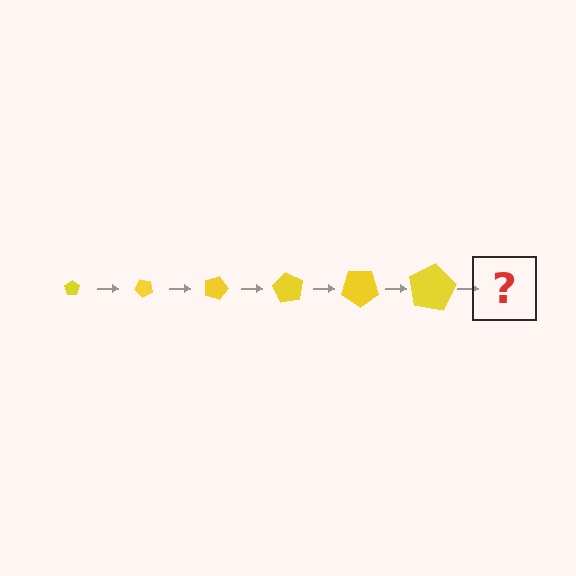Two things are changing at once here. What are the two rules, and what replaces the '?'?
The two rules are that the pentagon grows larger each step and it rotates 45 degrees each step. The '?' should be a pentagon, larger than the previous one and rotated 270 degrees from the start.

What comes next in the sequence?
The next element should be a pentagon, larger than the previous one and rotated 270 degrees from the start.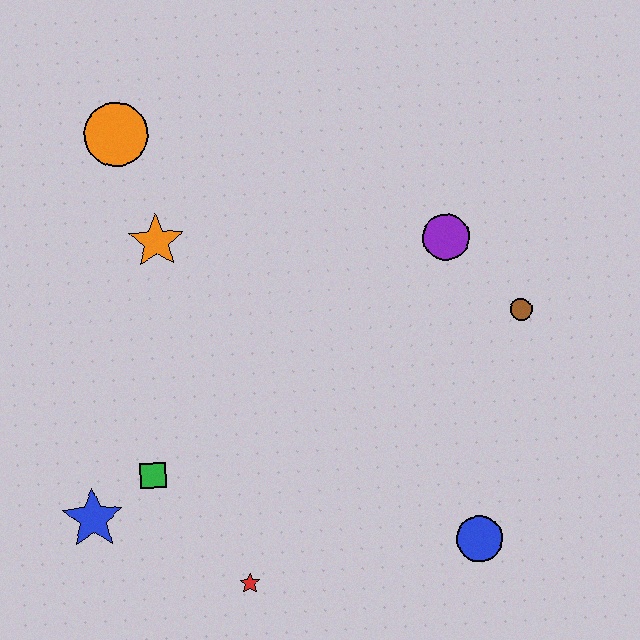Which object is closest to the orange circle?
The orange star is closest to the orange circle.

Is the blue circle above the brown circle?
No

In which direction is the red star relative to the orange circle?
The red star is below the orange circle.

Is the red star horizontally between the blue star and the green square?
No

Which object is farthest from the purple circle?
The blue star is farthest from the purple circle.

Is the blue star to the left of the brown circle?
Yes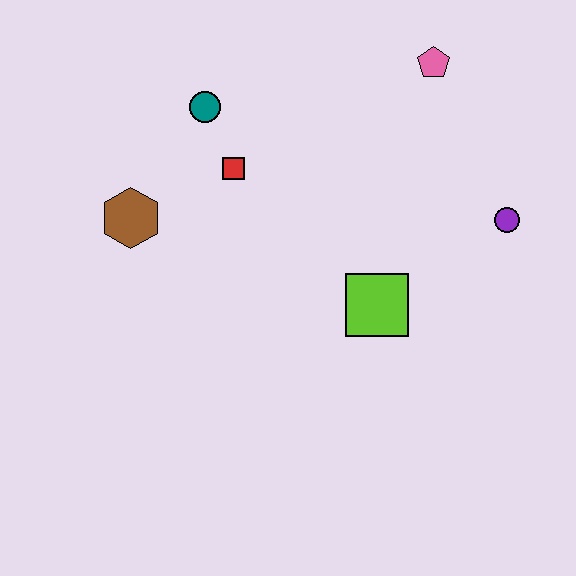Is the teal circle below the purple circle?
No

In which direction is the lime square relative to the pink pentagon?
The lime square is below the pink pentagon.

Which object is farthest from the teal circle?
The purple circle is farthest from the teal circle.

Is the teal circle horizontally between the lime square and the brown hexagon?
Yes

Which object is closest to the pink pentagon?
The purple circle is closest to the pink pentagon.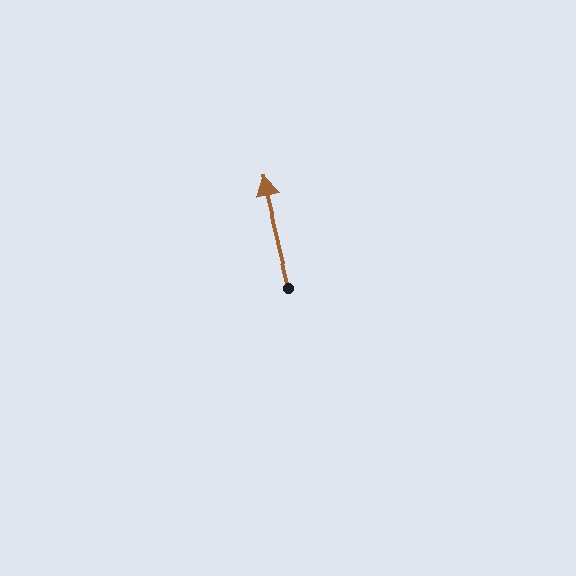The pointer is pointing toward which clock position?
Roughly 12 o'clock.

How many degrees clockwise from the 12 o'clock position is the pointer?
Approximately 347 degrees.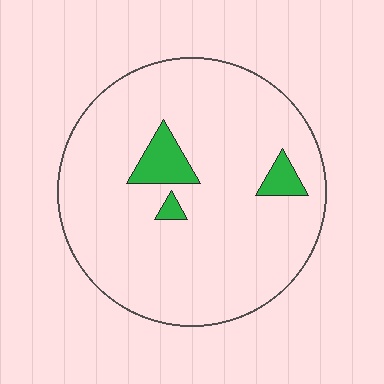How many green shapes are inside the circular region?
3.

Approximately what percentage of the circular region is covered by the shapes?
Approximately 10%.